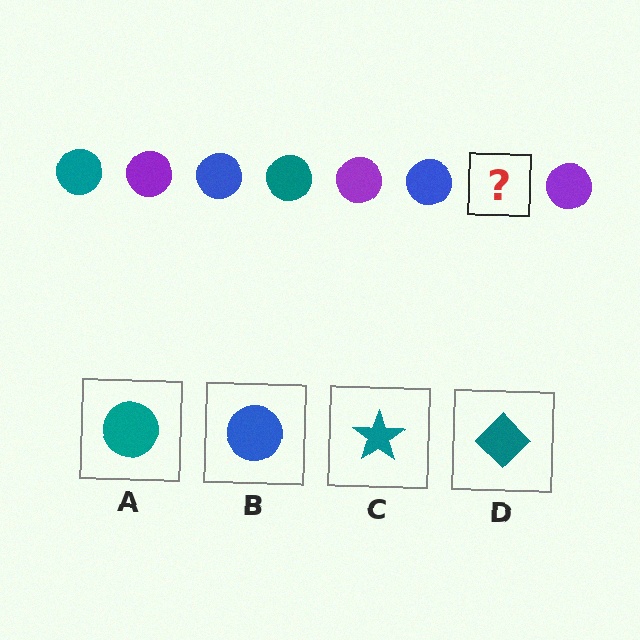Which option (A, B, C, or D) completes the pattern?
A.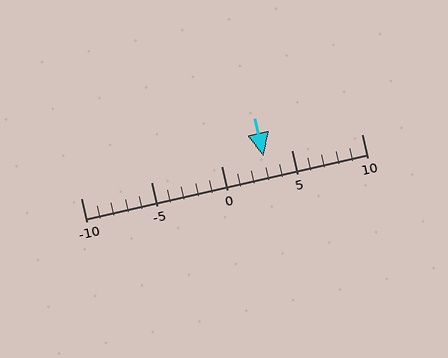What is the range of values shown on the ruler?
The ruler shows values from -10 to 10.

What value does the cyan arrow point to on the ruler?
The cyan arrow points to approximately 3.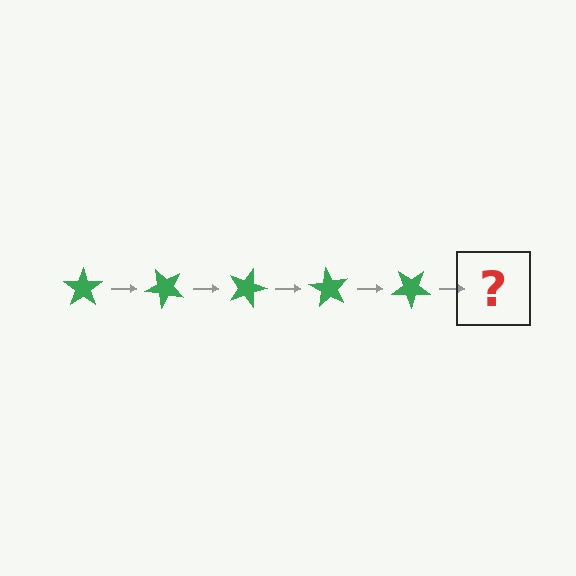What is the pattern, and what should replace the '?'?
The pattern is that the star rotates 45 degrees each step. The '?' should be a green star rotated 225 degrees.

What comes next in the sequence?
The next element should be a green star rotated 225 degrees.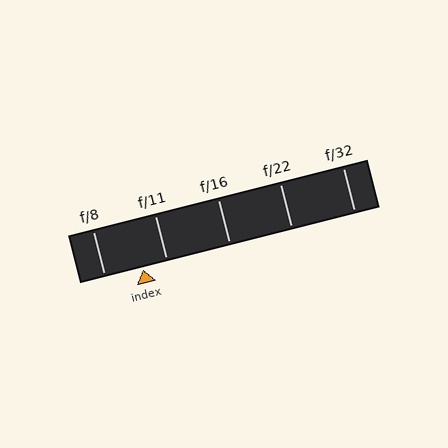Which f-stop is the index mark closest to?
The index mark is closest to f/11.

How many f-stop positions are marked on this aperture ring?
There are 5 f-stop positions marked.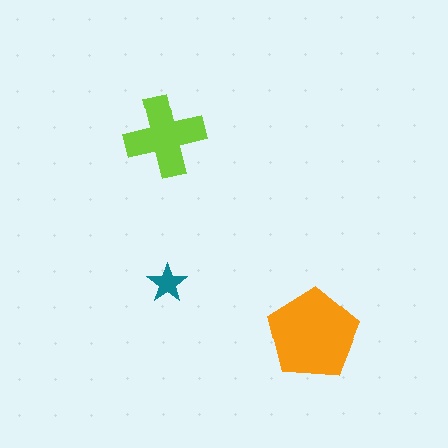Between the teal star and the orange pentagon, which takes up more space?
The orange pentagon.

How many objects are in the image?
There are 3 objects in the image.